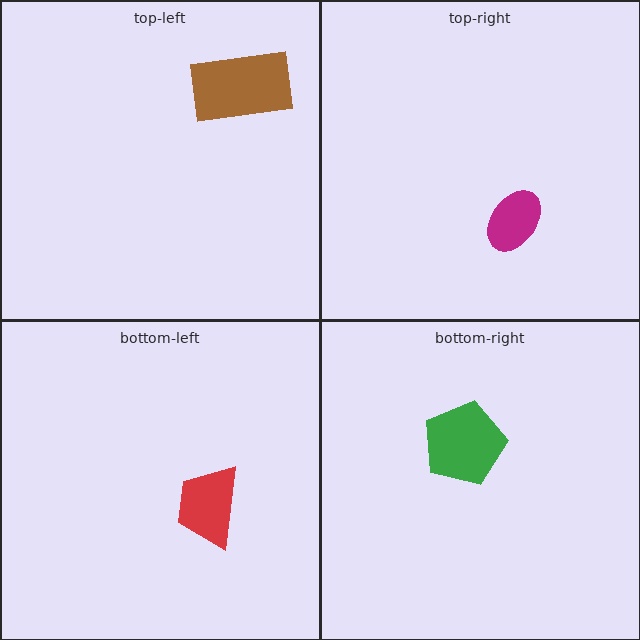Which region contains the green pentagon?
The bottom-right region.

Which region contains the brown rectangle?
The top-left region.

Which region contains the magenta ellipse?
The top-right region.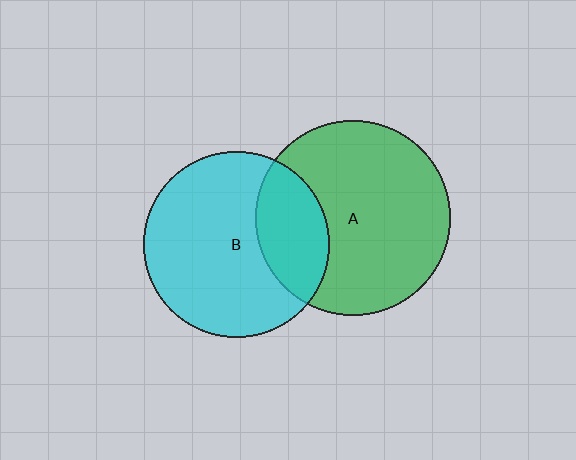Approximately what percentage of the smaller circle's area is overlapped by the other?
Approximately 25%.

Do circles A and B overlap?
Yes.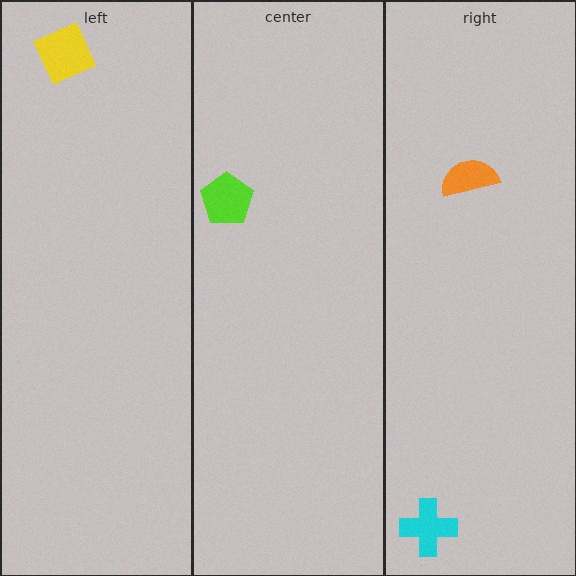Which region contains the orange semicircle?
The right region.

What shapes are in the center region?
The lime pentagon.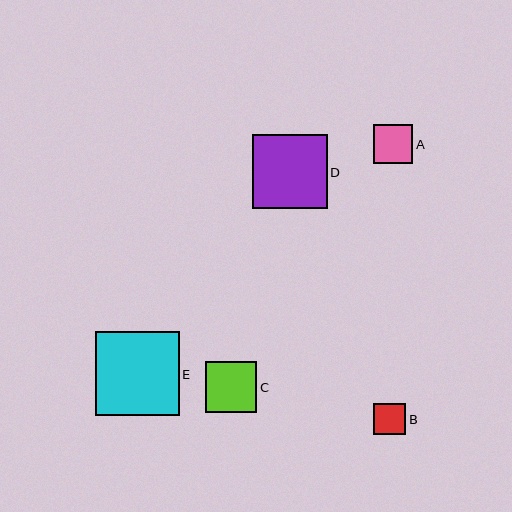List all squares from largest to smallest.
From largest to smallest: E, D, C, A, B.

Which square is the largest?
Square E is the largest with a size of approximately 84 pixels.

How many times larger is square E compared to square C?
Square E is approximately 1.6 times the size of square C.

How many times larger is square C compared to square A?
Square C is approximately 1.3 times the size of square A.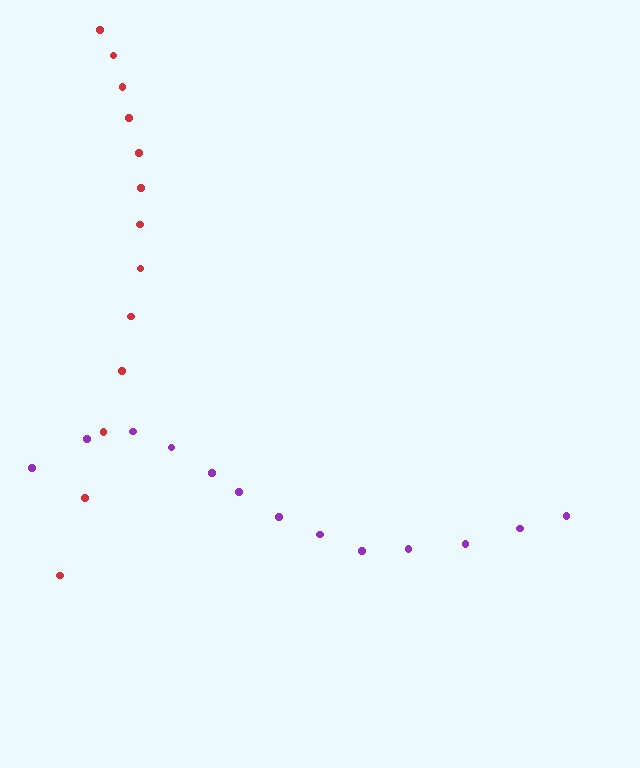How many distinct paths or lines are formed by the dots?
There are 2 distinct paths.